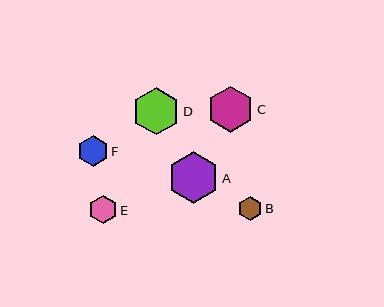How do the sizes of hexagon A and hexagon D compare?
Hexagon A and hexagon D are approximately the same size.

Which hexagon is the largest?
Hexagon A is the largest with a size of approximately 52 pixels.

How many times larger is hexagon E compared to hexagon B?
Hexagon E is approximately 1.2 times the size of hexagon B.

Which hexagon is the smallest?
Hexagon B is the smallest with a size of approximately 24 pixels.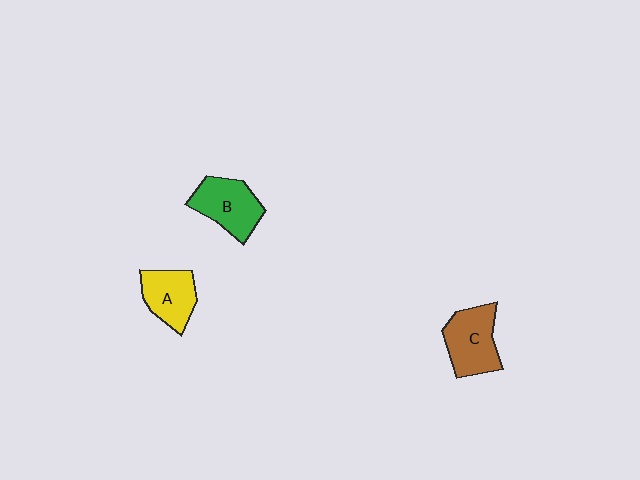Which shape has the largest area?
Shape C (brown).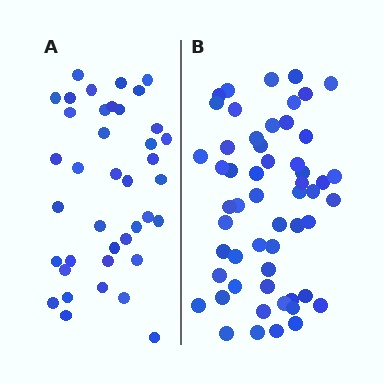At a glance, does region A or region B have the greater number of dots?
Region B (the right region) has more dots.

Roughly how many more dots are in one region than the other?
Region B has approximately 15 more dots than region A.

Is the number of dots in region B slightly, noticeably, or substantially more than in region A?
Region B has noticeably more, but not dramatically so. The ratio is roughly 1.4 to 1.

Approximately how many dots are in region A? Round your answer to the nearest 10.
About 40 dots. (The exact count is 39, which rounds to 40.)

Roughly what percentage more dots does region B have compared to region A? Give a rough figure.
About 40% more.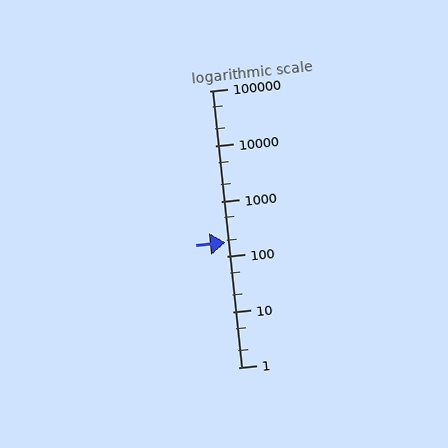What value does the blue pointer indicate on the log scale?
The pointer indicates approximately 180.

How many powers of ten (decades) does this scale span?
The scale spans 5 decades, from 1 to 100000.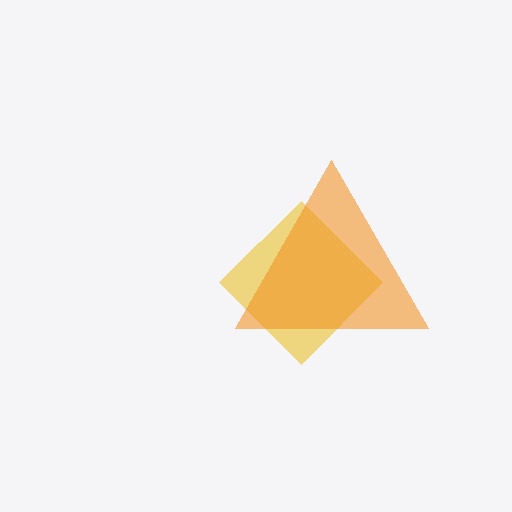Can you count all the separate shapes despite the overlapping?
Yes, there are 2 separate shapes.